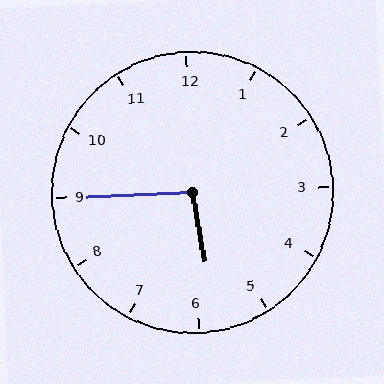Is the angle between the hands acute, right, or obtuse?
It is obtuse.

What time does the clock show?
5:45.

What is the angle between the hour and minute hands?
Approximately 98 degrees.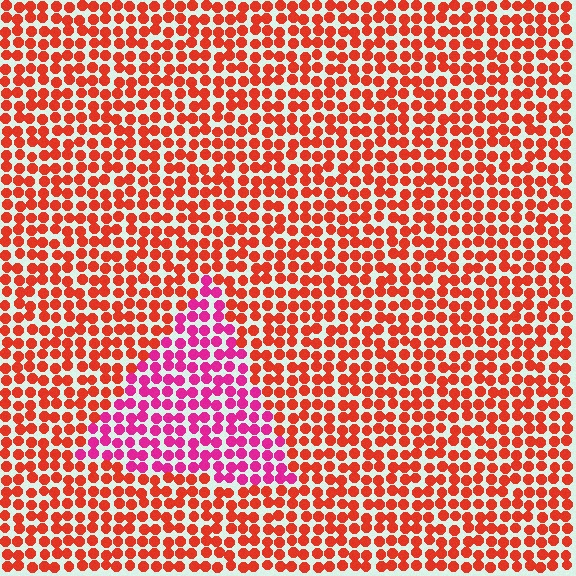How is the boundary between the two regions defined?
The boundary is defined purely by a slight shift in hue (about 43 degrees). Spacing, size, and orientation are identical on both sides.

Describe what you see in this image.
The image is filled with small red elements in a uniform arrangement. A triangle-shaped region is visible where the elements are tinted to a slightly different hue, forming a subtle color boundary.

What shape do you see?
I see a triangle.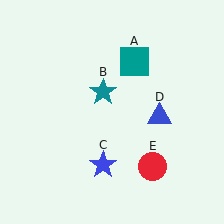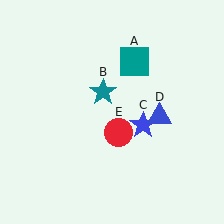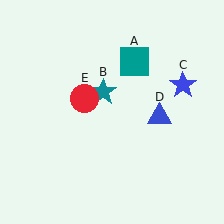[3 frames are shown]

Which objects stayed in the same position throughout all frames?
Teal square (object A) and teal star (object B) and blue triangle (object D) remained stationary.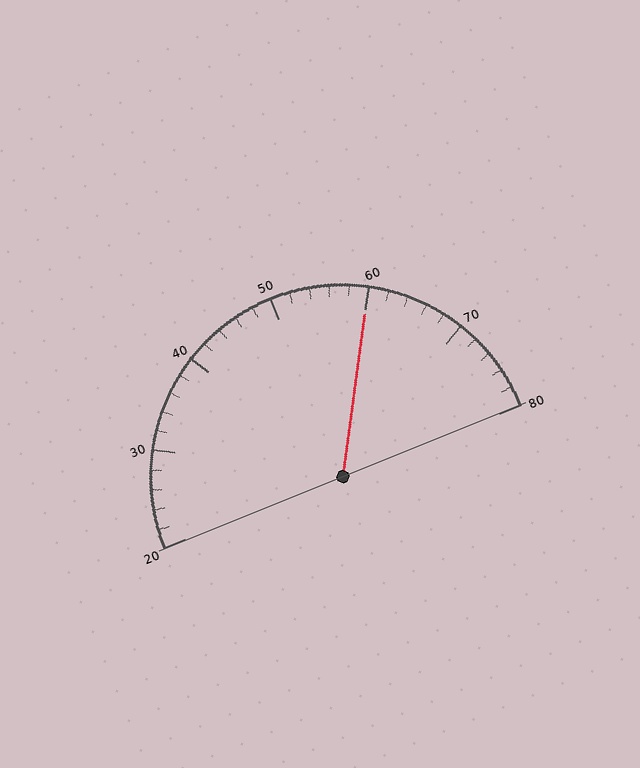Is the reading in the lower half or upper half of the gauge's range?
The reading is in the upper half of the range (20 to 80).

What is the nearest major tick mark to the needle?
The nearest major tick mark is 60.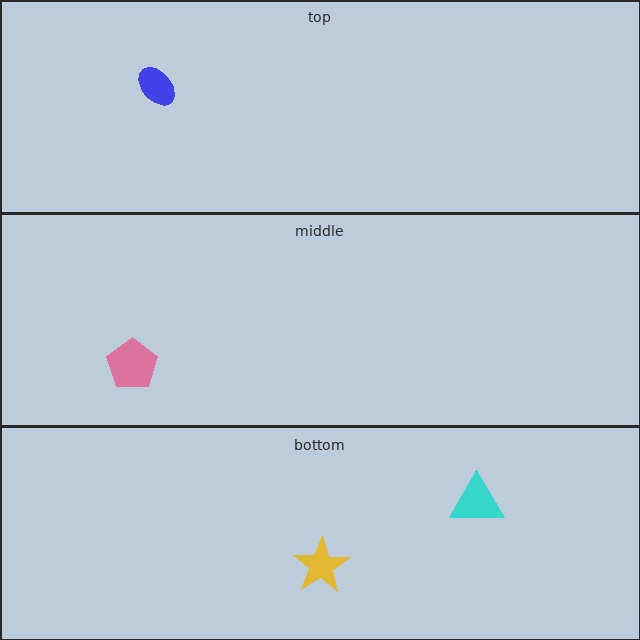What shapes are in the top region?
The blue ellipse.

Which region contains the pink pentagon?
The middle region.